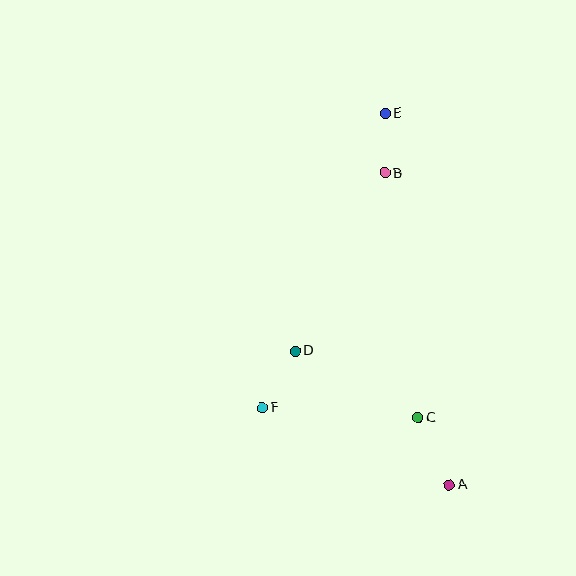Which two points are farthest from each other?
Points A and E are farthest from each other.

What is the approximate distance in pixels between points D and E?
The distance between D and E is approximately 254 pixels.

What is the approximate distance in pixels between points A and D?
The distance between A and D is approximately 204 pixels.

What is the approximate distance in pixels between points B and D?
The distance between B and D is approximately 199 pixels.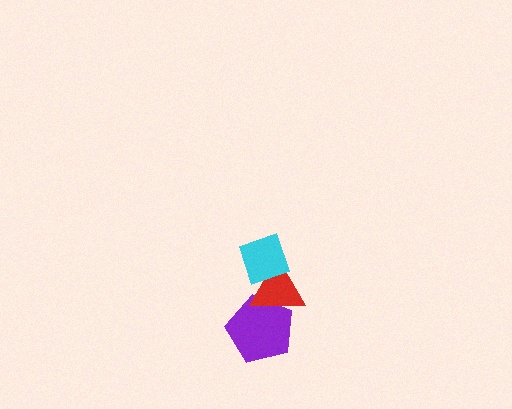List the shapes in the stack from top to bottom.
From top to bottom: the cyan diamond, the red triangle, the purple pentagon.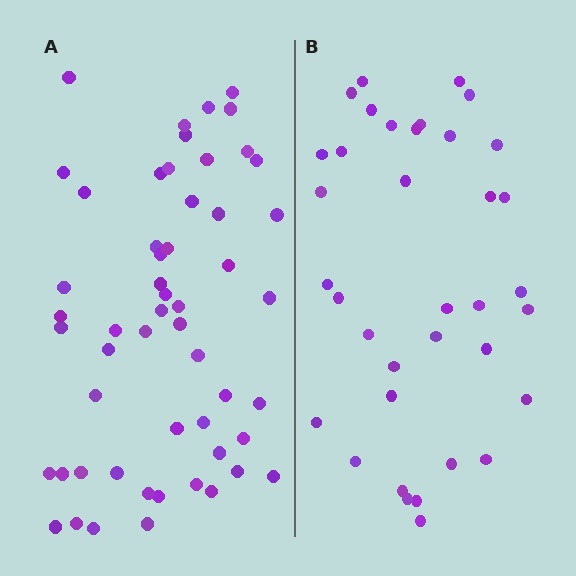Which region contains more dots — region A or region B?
Region A (the left region) has more dots.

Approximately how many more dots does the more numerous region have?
Region A has approximately 20 more dots than region B.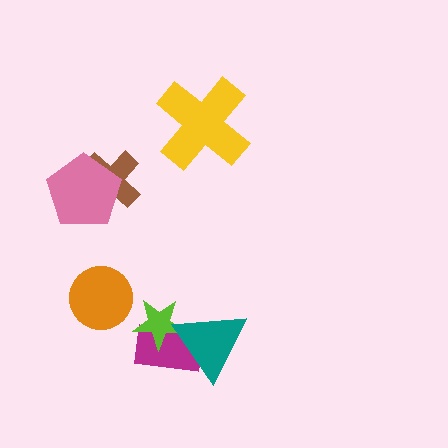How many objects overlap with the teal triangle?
2 objects overlap with the teal triangle.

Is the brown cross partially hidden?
Yes, it is partially covered by another shape.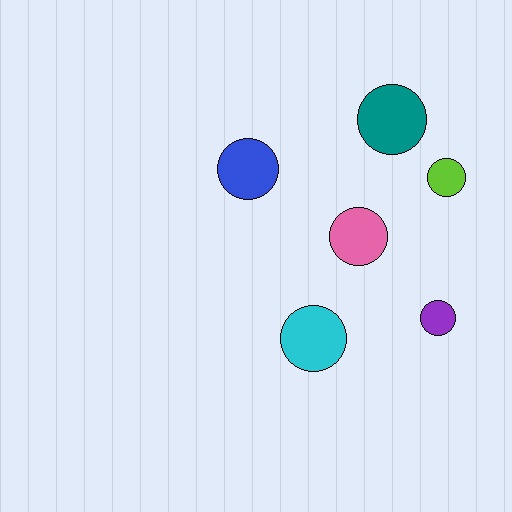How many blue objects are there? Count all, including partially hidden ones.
There is 1 blue object.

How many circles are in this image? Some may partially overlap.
There are 6 circles.